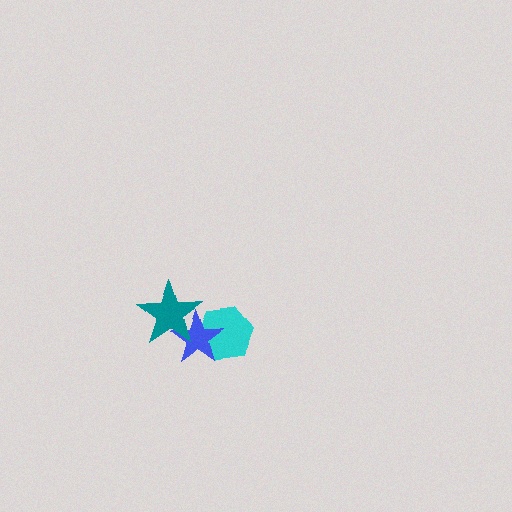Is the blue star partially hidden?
Yes, it is partially covered by another shape.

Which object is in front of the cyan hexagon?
The blue star is in front of the cyan hexagon.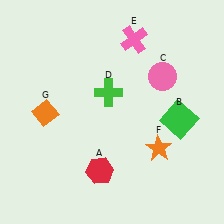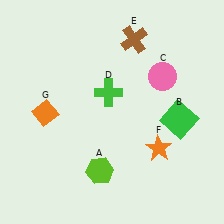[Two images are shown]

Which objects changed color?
A changed from red to lime. E changed from pink to brown.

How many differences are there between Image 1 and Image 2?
There are 2 differences between the two images.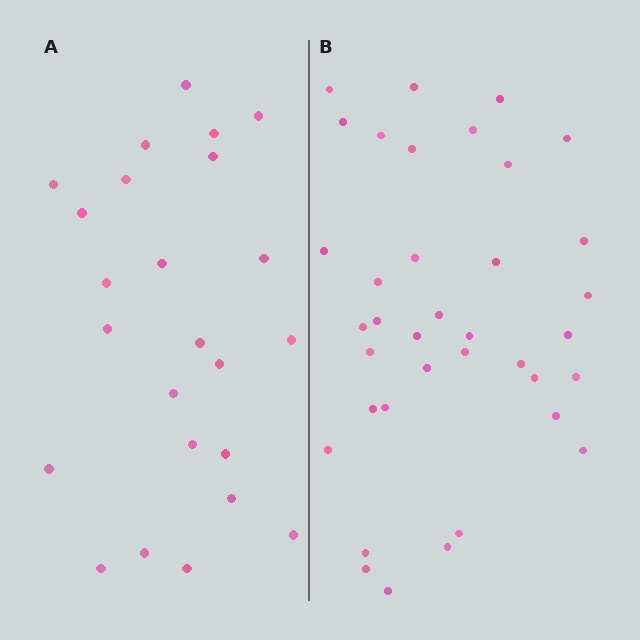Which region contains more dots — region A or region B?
Region B (the right region) has more dots.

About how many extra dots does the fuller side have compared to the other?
Region B has approximately 15 more dots than region A.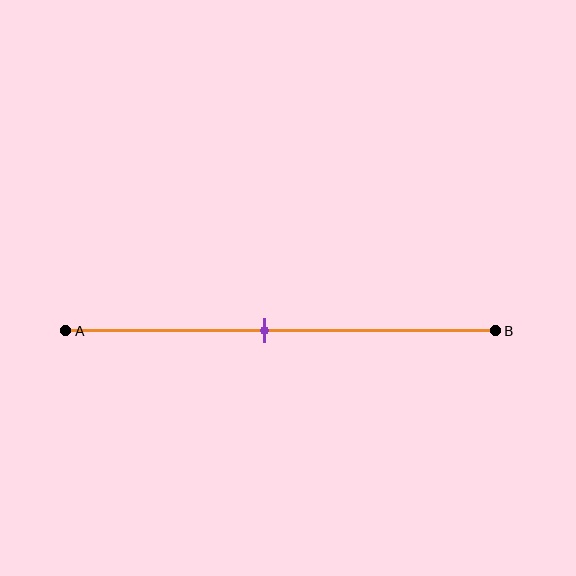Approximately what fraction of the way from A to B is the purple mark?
The purple mark is approximately 45% of the way from A to B.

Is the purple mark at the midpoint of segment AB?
No, the mark is at about 45% from A, not at the 50% midpoint.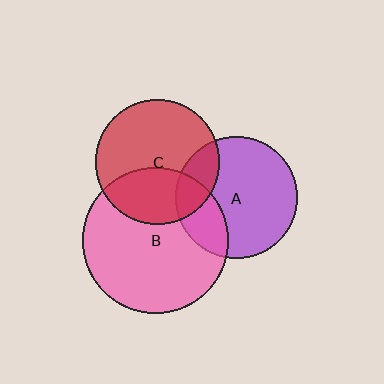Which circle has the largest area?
Circle B (pink).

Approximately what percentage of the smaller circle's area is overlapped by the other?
Approximately 25%.